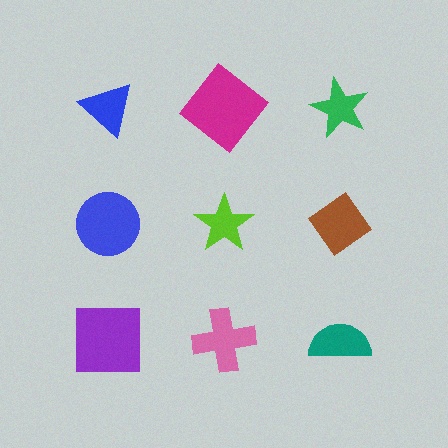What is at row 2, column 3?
A brown diamond.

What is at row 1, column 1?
A blue triangle.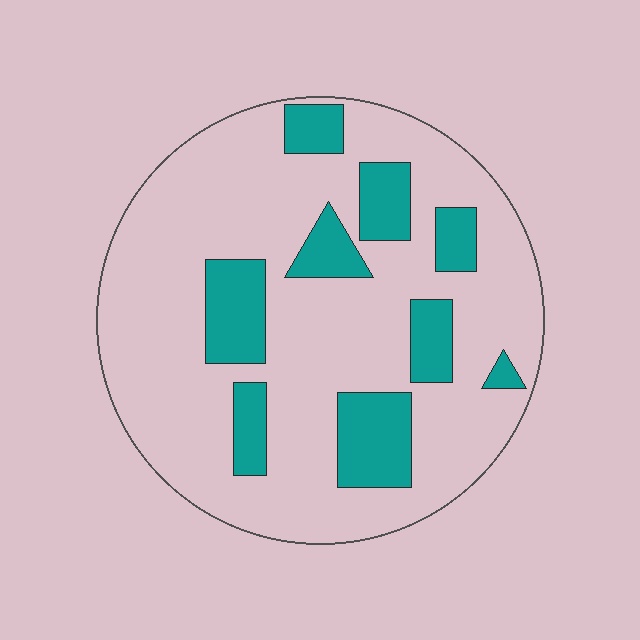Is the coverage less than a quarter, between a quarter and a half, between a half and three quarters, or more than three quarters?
Less than a quarter.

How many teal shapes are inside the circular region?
9.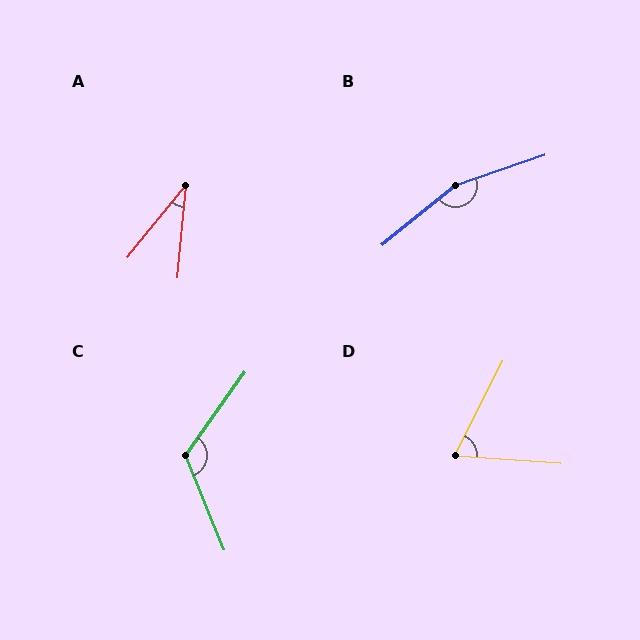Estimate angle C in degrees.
Approximately 122 degrees.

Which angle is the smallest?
A, at approximately 34 degrees.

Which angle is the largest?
B, at approximately 160 degrees.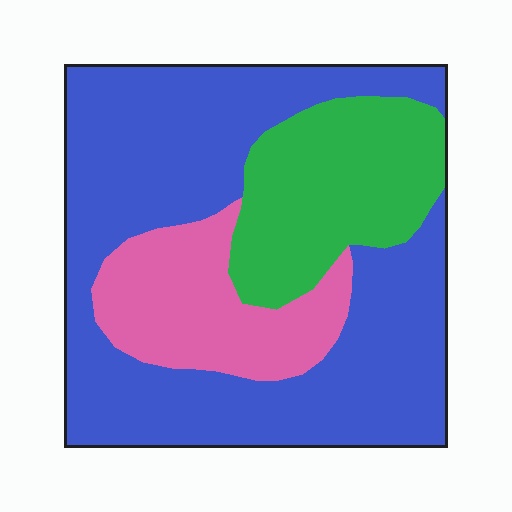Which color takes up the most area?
Blue, at roughly 60%.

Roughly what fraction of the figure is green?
Green covers roughly 20% of the figure.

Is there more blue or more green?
Blue.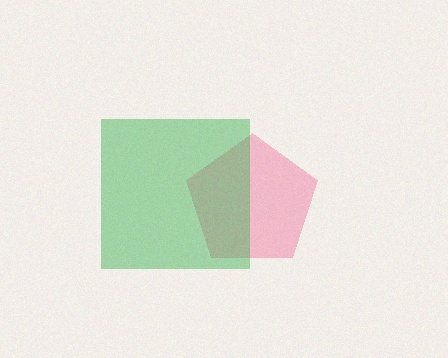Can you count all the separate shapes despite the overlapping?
Yes, there are 2 separate shapes.